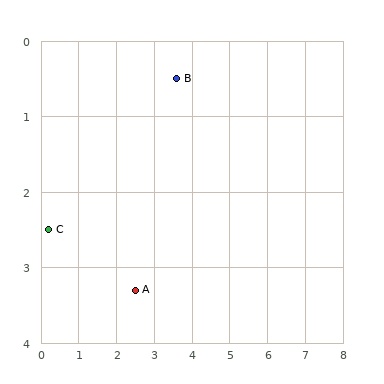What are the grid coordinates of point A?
Point A is at approximately (2.5, 3.3).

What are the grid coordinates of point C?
Point C is at approximately (0.2, 2.5).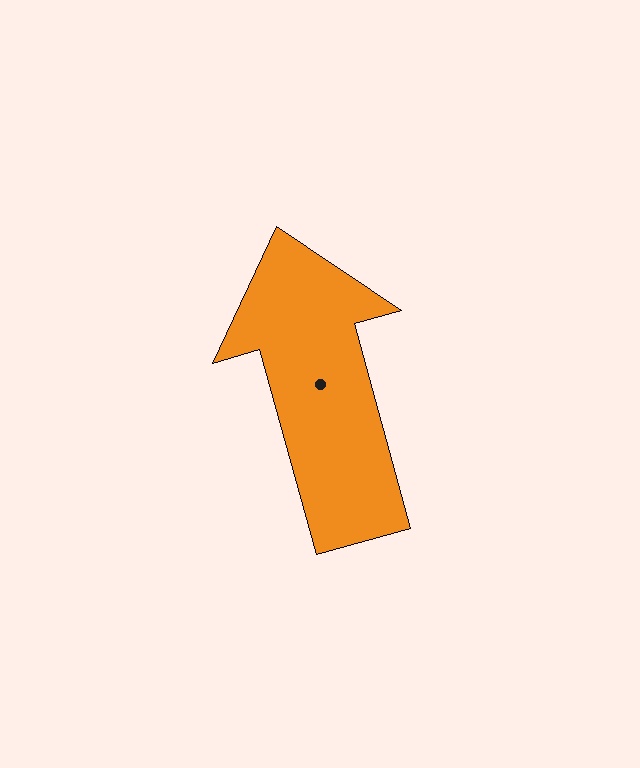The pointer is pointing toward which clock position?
Roughly 11 o'clock.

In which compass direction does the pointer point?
North.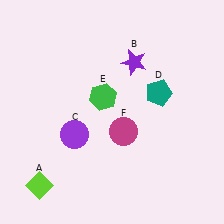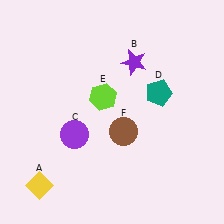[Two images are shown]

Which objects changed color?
A changed from lime to yellow. E changed from green to lime. F changed from magenta to brown.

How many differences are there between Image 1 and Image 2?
There are 3 differences between the two images.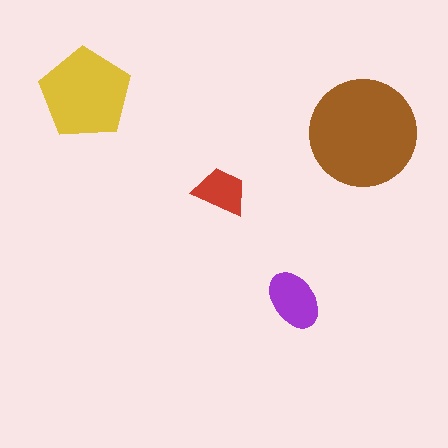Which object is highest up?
The yellow pentagon is topmost.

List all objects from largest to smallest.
The brown circle, the yellow pentagon, the purple ellipse, the red trapezoid.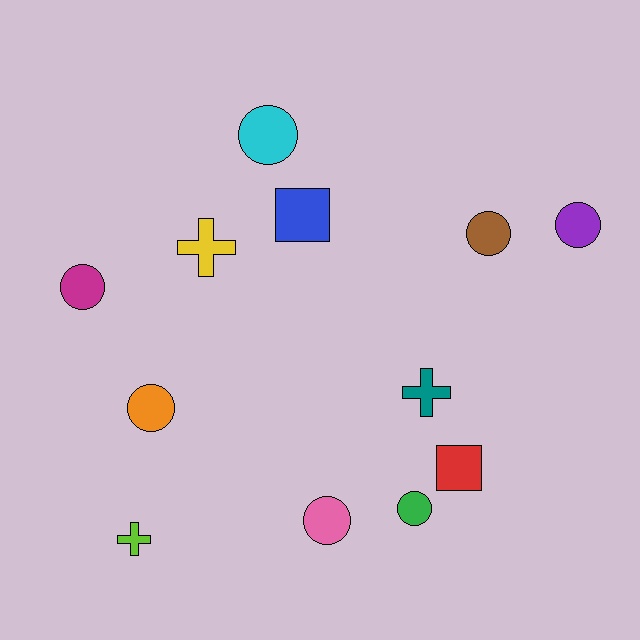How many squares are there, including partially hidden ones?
There are 2 squares.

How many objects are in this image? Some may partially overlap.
There are 12 objects.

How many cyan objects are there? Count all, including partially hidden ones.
There is 1 cyan object.